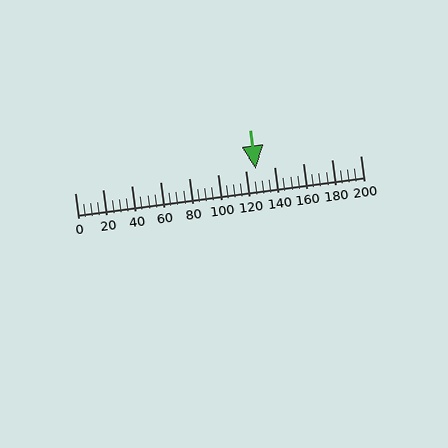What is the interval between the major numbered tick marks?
The major tick marks are spaced 20 units apart.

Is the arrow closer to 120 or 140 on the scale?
The arrow is closer to 120.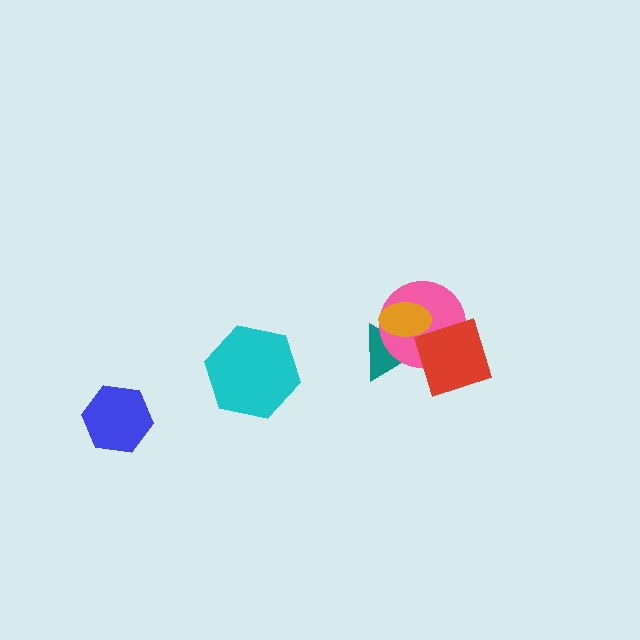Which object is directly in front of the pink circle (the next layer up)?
The orange ellipse is directly in front of the pink circle.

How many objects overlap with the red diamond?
3 objects overlap with the red diamond.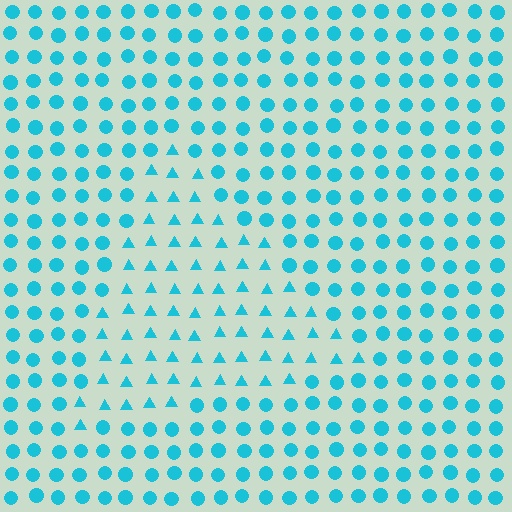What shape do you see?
I see a triangle.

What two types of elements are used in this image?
The image uses triangles inside the triangle region and circles outside it.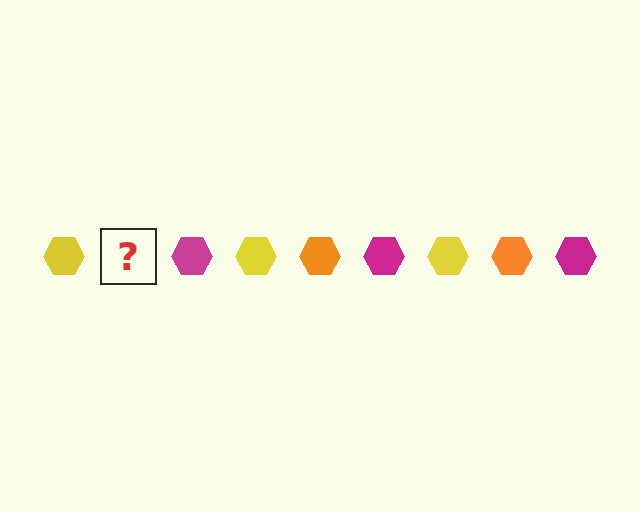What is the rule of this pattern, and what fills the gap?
The rule is that the pattern cycles through yellow, orange, magenta hexagons. The gap should be filled with an orange hexagon.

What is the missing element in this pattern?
The missing element is an orange hexagon.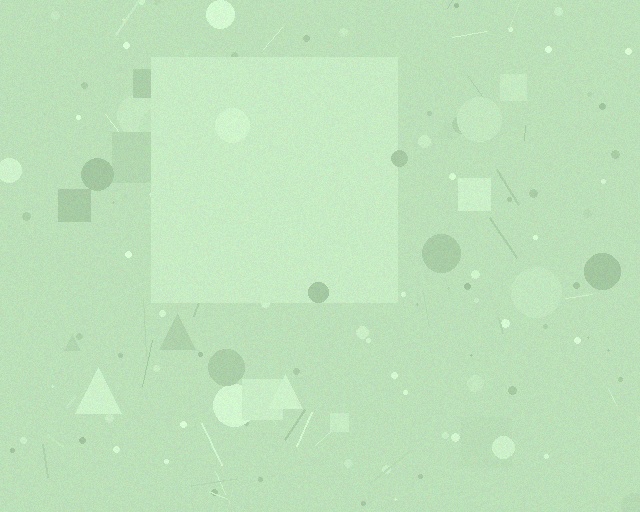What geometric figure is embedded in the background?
A square is embedded in the background.